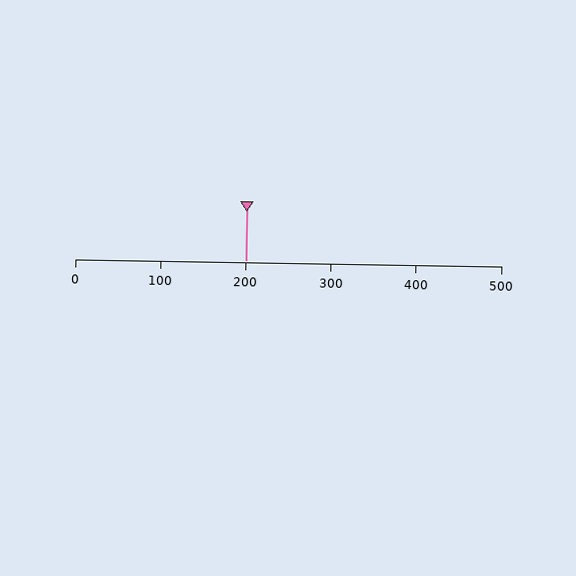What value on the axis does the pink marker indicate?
The marker indicates approximately 200.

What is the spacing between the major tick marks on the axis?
The major ticks are spaced 100 apart.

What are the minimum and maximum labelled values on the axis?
The axis runs from 0 to 500.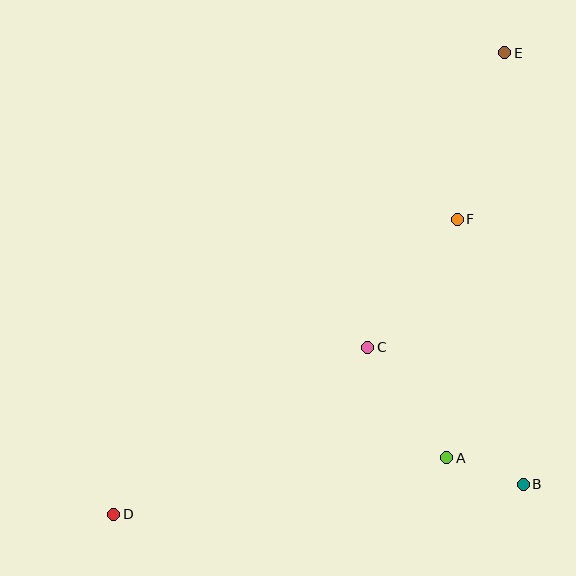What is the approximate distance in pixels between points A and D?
The distance between A and D is approximately 338 pixels.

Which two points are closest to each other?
Points A and B are closest to each other.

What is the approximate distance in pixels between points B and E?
The distance between B and E is approximately 432 pixels.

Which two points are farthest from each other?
Points D and E are farthest from each other.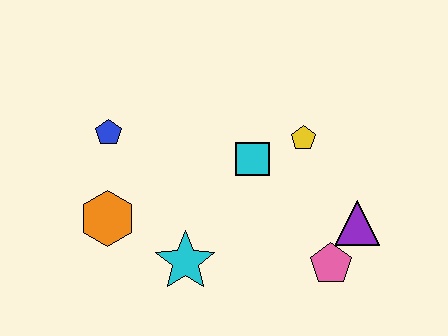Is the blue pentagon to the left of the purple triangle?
Yes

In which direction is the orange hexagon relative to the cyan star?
The orange hexagon is to the left of the cyan star.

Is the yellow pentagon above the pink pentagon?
Yes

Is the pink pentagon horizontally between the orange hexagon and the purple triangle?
Yes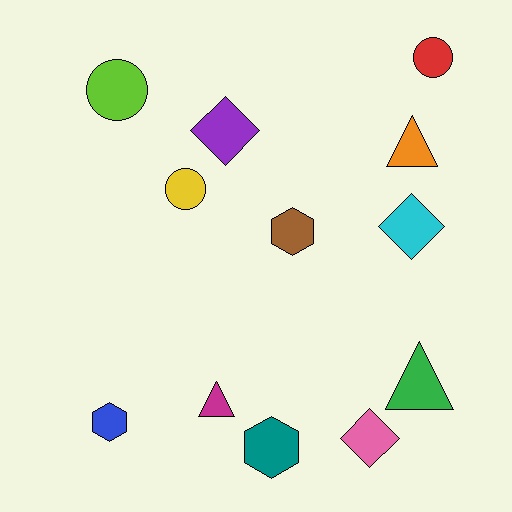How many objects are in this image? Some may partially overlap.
There are 12 objects.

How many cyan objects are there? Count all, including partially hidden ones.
There is 1 cyan object.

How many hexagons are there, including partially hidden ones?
There are 3 hexagons.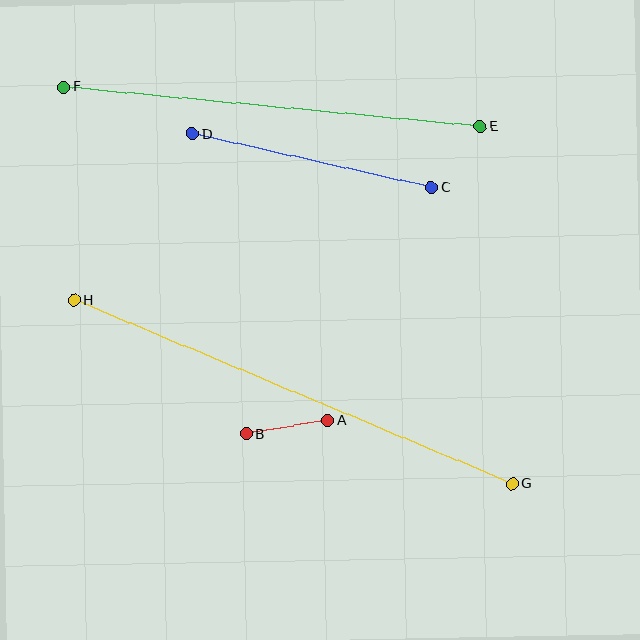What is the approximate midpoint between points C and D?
The midpoint is at approximately (312, 161) pixels.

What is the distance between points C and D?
The distance is approximately 245 pixels.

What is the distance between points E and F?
The distance is approximately 419 pixels.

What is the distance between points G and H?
The distance is approximately 475 pixels.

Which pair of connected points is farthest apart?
Points G and H are farthest apart.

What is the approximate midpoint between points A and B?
The midpoint is at approximately (287, 427) pixels.